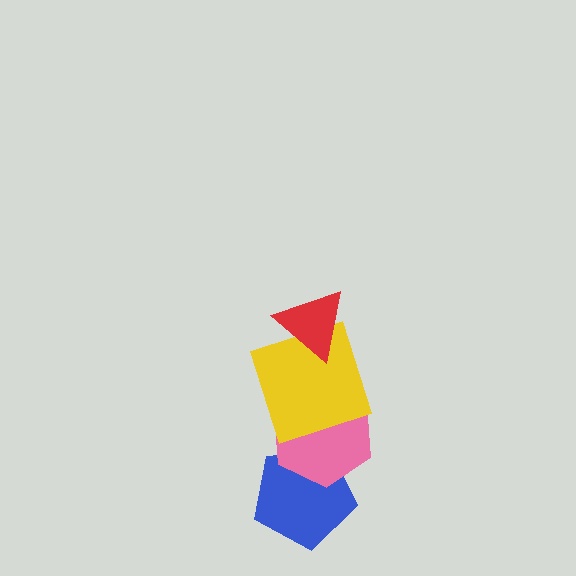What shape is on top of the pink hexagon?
The yellow square is on top of the pink hexagon.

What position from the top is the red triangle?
The red triangle is 1st from the top.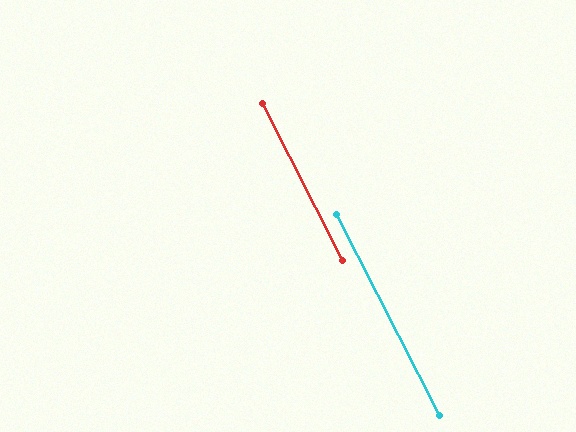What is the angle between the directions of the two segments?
Approximately 1 degree.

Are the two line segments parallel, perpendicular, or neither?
Parallel — their directions differ by only 0.5°.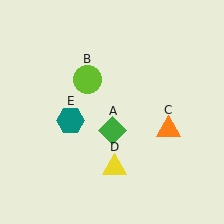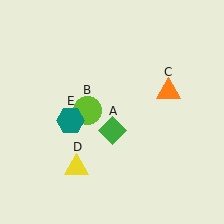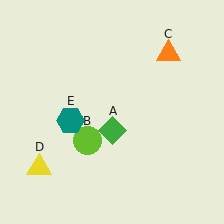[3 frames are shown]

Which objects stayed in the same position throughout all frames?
Green diamond (object A) and teal hexagon (object E) remained stationary.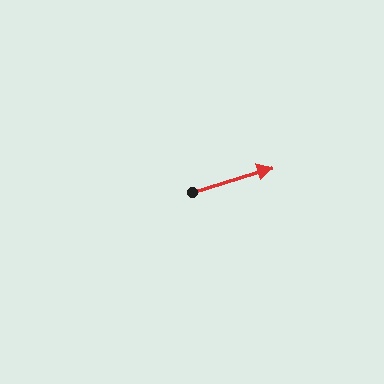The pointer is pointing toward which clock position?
Roughly 2 o'clock.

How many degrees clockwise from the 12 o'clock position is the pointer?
Approximately 73 degrees.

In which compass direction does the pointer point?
East.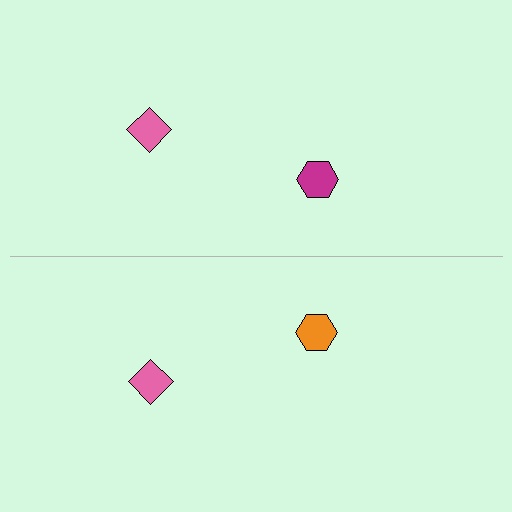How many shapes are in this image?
There are 4 shapes in this image.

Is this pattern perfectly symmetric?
No, the pattern is not perfectly symmetric. The orange hexagon on the bottom side breaks the symmetry — its mirror counterpart is magenta.